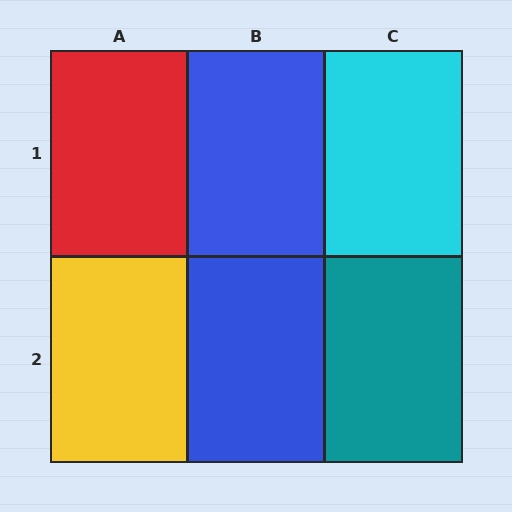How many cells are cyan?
1 cell is cyan.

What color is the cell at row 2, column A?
Yellow.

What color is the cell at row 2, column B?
Blue.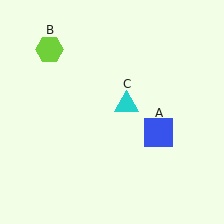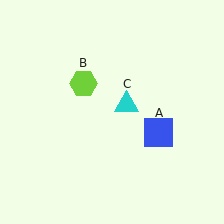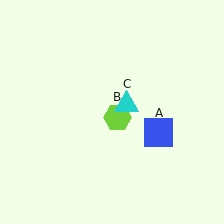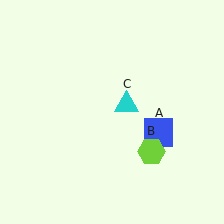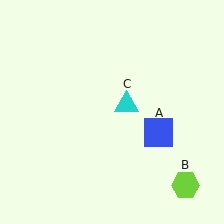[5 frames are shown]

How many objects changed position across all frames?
1 object changed position: lime hexagon (object B).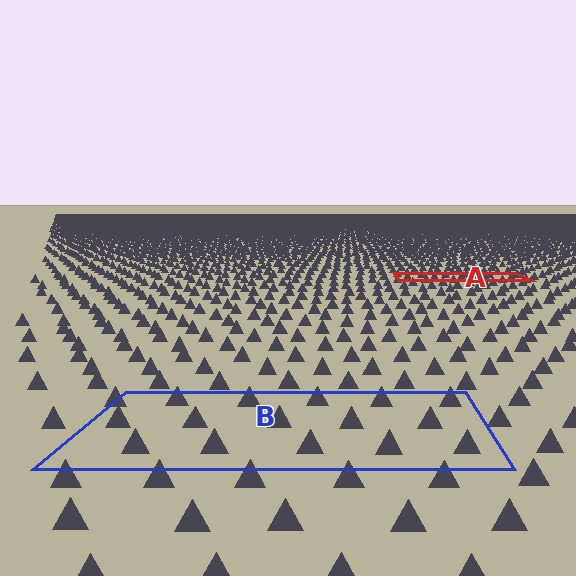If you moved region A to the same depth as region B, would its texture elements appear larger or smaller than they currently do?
They would appear larger. At a closer depth, the same texture elements are projected at a bigger on-screen size.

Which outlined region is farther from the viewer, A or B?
Region A is farther from the viewer — the texture elements inside it appear smaller and more densely packed.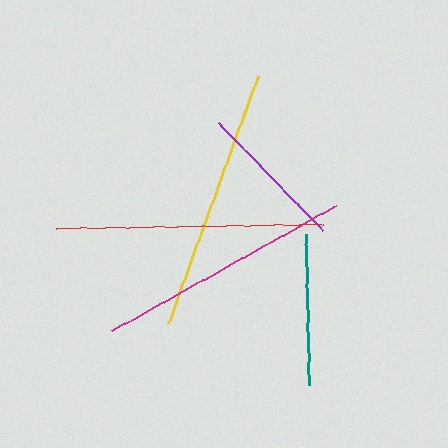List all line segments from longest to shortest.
From longest to shortest: red, yellow, magenta, teal, purple.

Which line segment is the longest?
The red line is the longest at approximately 267 pixels.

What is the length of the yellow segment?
The yellow segment is approximately 262 pixels long.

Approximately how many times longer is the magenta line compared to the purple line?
The magenta line is approximately 1.7 times the length of the purple line.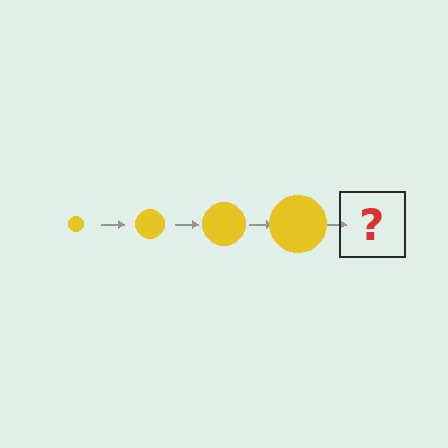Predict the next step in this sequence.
The next step is a yellow circle, larger than the previous one.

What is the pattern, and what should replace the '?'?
The pattern is that the circle gets progressively larger each step. The '?' should be a yellow circle, larger than the previous one.